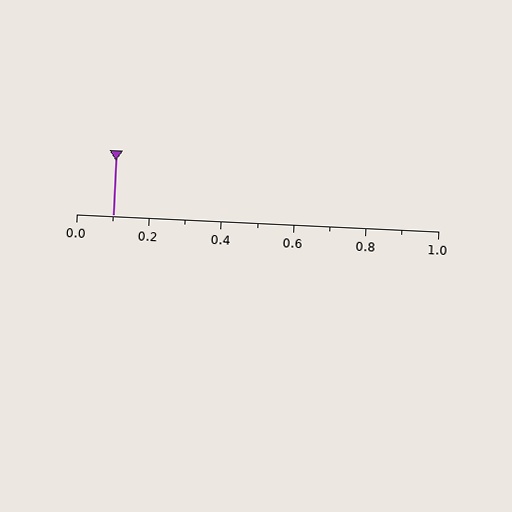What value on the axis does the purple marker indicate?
The marker indicates approximately 0.1.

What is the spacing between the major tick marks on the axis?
The major ticks are spaced 0.2 apart.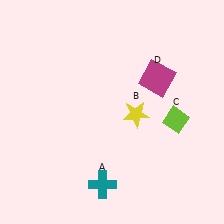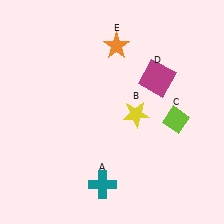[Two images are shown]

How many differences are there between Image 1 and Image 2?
There is 1 difference between the two images.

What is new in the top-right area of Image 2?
An orange star (E) was added in the top-right area of Image 2.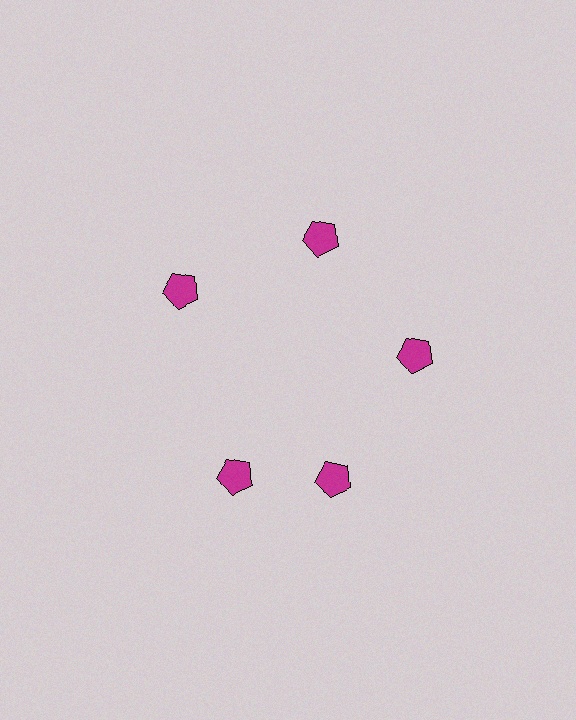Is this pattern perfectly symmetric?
No. The 5 magenta pentagons are arranged in a ring, but one element near the 8 o'clock position is rotated out of alignment along the ring, breaking the 5-fold rotational symmetry.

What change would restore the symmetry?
The symmetry would be restored by rotating it back into even spacing with its neighbors so that all 5 pentagons sit at equal angles and equal distance from the center.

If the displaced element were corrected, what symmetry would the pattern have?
It would have 5-fold rotational symmetry — the pattern would map onto itself every 72 degrees.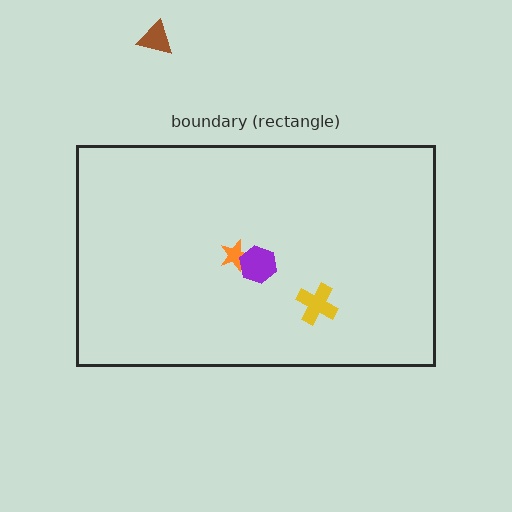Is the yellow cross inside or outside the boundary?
Inside.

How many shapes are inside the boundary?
3 inside, 1 outside.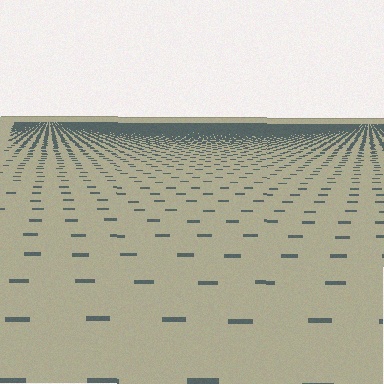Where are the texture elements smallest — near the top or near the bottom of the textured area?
Near the top.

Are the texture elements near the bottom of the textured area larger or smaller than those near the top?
Larger. Near the bottom, elements are closer to the viewer and appear at a bigger on-screen size.